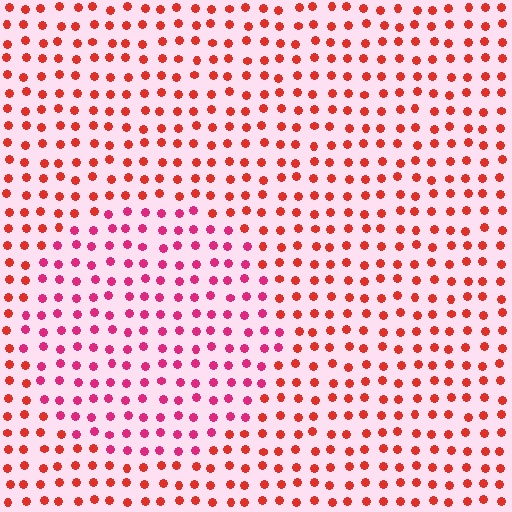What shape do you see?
I see a circle.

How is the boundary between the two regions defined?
The boundary is defined purely by a slight shift in hue (about 32 degrees). Spacing, size, and orientation are identical on both sides.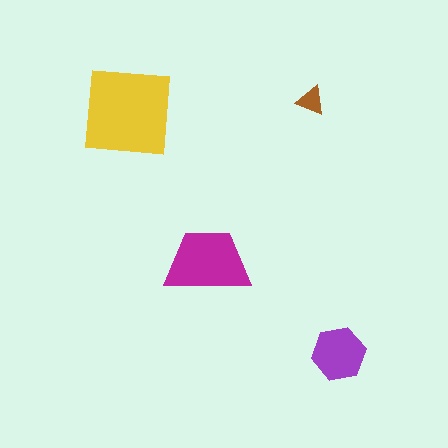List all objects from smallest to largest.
The brown triangle, the purple hexagon, the magenta trapezoid, the yellow square.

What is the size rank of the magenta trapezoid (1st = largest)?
2nd.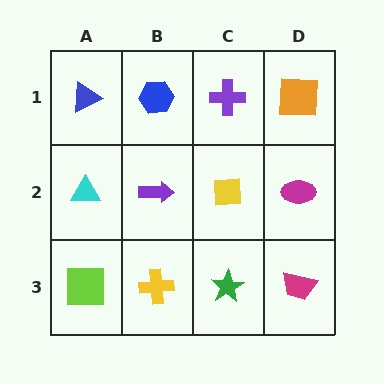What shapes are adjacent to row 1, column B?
A purple arrow (row 2, column B), a blue triangle (row 1, column A), a purple cross (row 1, column C).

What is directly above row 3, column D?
A magenta ellipse.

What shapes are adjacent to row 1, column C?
A yellow square (row 2, column C), a blue hexagon (row 1, column B), an orange square (row 1, column D).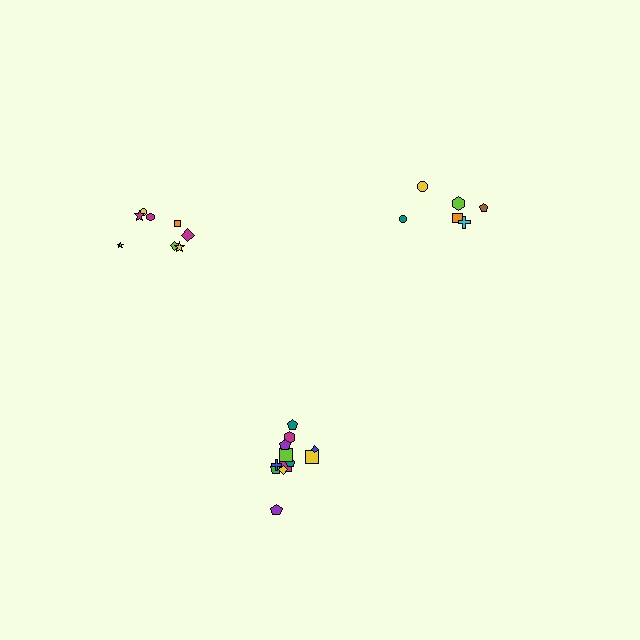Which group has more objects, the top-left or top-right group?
The top-left group.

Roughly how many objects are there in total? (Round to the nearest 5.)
Roughly 25 objects in total.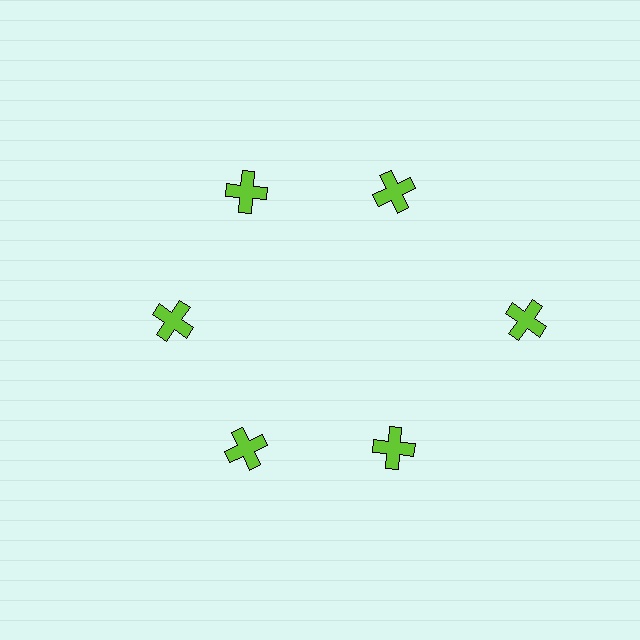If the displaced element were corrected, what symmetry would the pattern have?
It would have 6-fold rotational symmetry — the pattern would map onto itself every 60 degrees.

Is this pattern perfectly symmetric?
No. The 6 lime crosses are arranged in a ring, but one element near the 3 o'clock position is pushed outward from the center, breaking the 6-fold rotational symmetry.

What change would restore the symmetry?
The symmetry would be restored by moving it inward, back onto the ring so that all 6 crosses sit at equal angles and equal distance from the center.